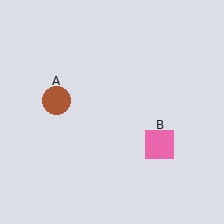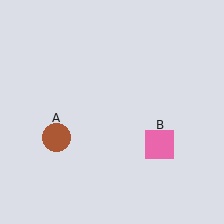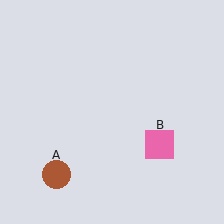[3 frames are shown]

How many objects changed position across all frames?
1 object changed position: brown circle (object A).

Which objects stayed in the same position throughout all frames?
Pink square (object B) remained stationary.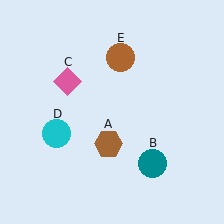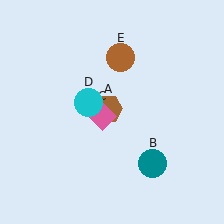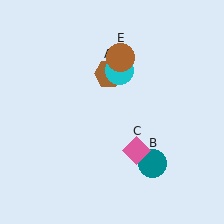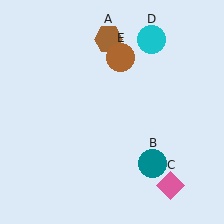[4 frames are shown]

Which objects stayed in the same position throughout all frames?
Teal circle (object B) and brown circle (object E) remained stationary.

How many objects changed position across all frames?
3 objects changed position: brown hexagon (object A), pink diamond (object C), cyan circle (object D).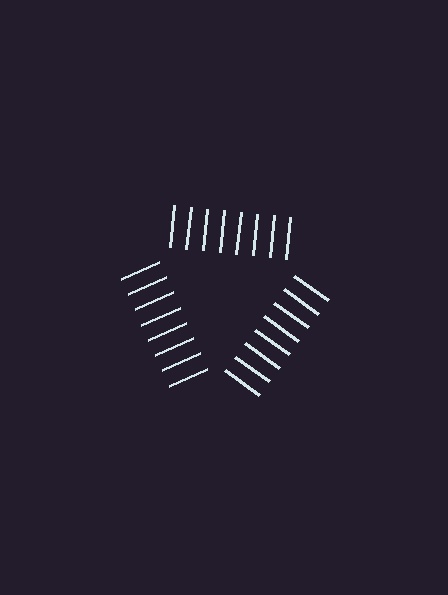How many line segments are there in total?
24 — 8 along each of the 3 edges.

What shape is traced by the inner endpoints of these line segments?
An illusory triangle — the line segments terminate on its edges but no continuous stroke is drawn.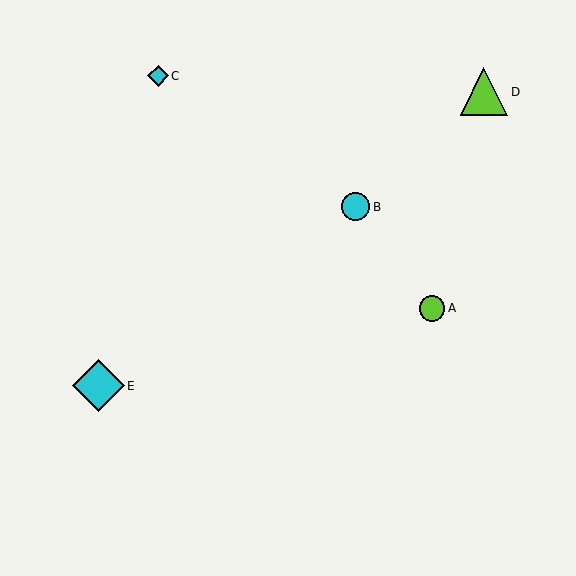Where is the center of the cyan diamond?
The center of the cyan diamond is at (158, 76).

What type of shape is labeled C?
Shape C is a cyan diamond.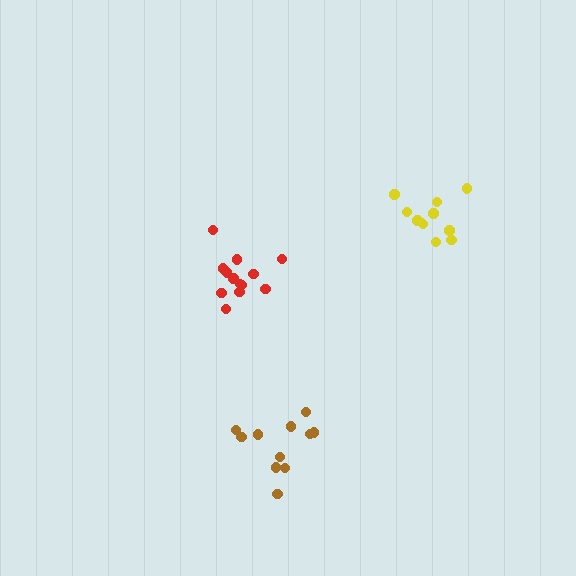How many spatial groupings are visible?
There are 3 spatial groupings.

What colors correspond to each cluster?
The clusters are colored: yellow, red, brown.